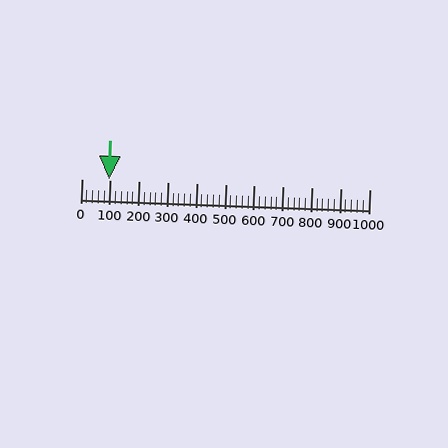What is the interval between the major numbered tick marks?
The major tick marks are spaced 100 units apart.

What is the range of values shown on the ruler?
The ruler shows values from 0 to 1000.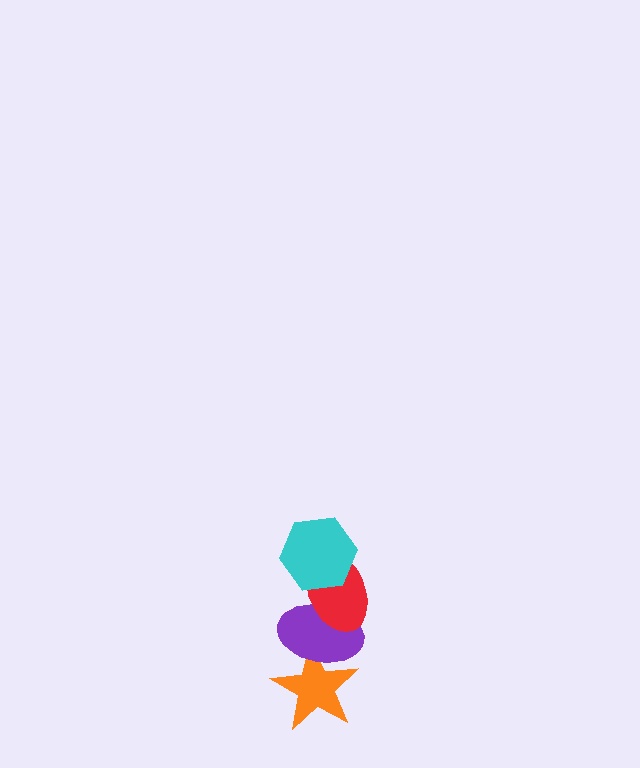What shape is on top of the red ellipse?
The cyan hexagon is on top of the red ellipse.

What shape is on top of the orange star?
The purple ellipse is on top of the orange star.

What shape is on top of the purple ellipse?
The red ellipse is on top of the purple ellipse.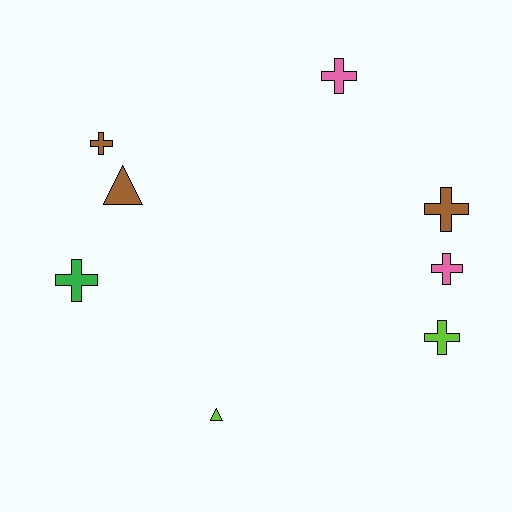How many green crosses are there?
There is 1 green cross.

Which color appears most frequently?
Brown, with 3 objects.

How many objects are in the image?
There are 8 objects.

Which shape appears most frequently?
Cross, with 6 objects.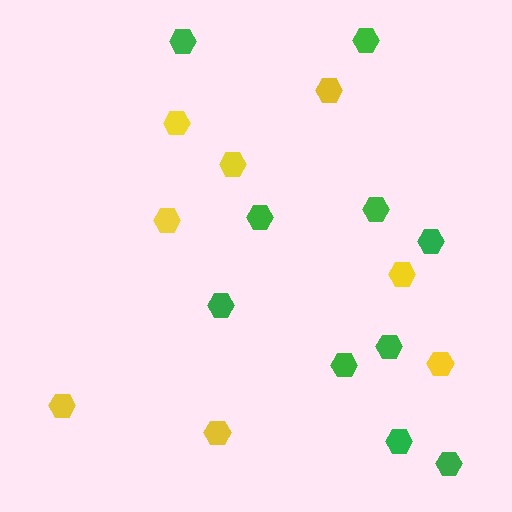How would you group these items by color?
There are 2 groups: one group of yellow hexagons (8) and one group of green hexagons (10).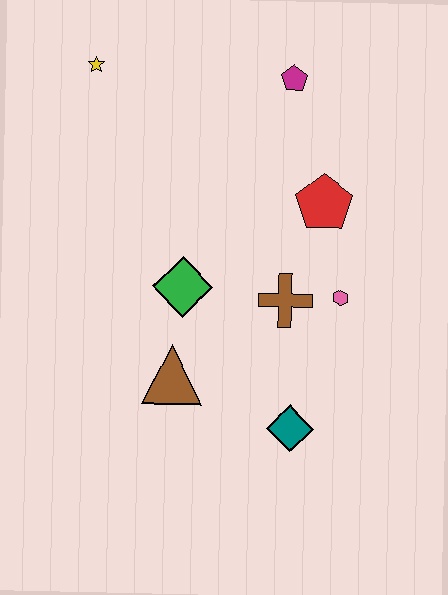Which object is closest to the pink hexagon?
The brown cross is closest to the pink hexagon.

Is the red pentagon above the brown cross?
Yes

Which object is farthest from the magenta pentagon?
The teal diamond is farthest from the magenta pentagon.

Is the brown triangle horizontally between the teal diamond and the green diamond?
No